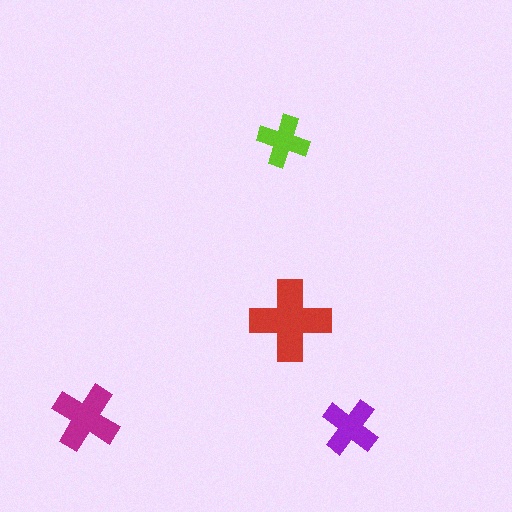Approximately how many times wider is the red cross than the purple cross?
About 1.5 times wider.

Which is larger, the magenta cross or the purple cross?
The magenta one.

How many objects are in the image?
There are 4 objects in the image.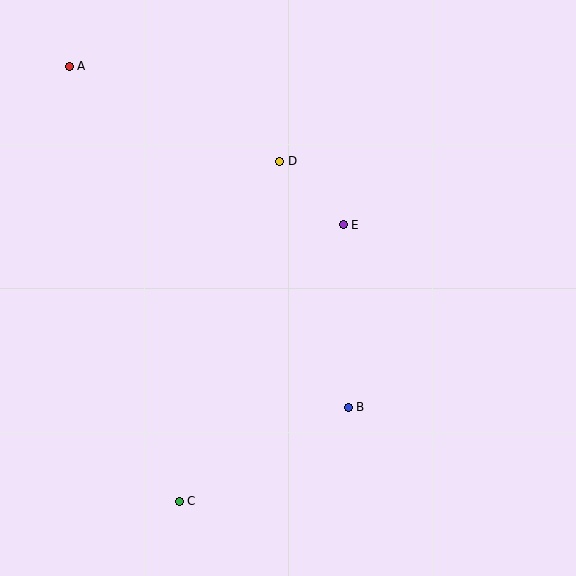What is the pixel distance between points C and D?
The distance between C and D is 355 pixels.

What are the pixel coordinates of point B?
Point B is at (348, 407).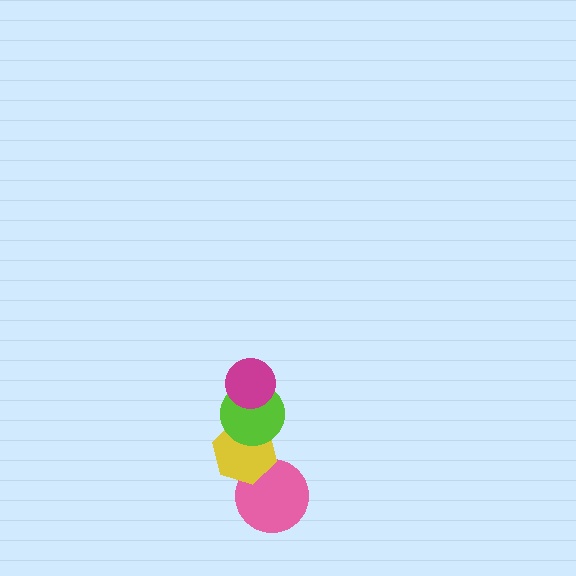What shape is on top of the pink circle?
The yellow hexagon is on top of the pink circle.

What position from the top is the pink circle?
The pink circle is 4th from the top.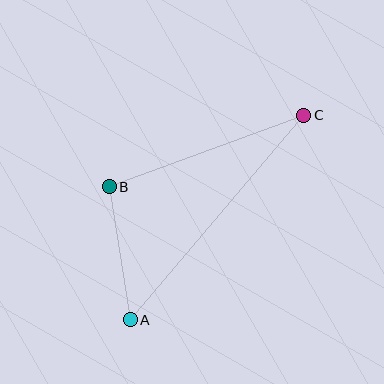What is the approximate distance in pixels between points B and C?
The distance between B and C is approximately 207 pixels.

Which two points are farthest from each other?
Points A and C are farthest from each other.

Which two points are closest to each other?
Points A and B are closest to each other.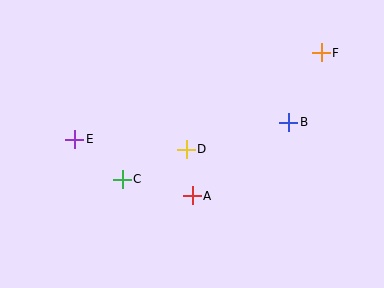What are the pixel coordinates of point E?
Point E is at (75, 139).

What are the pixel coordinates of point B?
Point B is at (289, 122).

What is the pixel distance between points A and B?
The distance between A and B is 121 pixels.